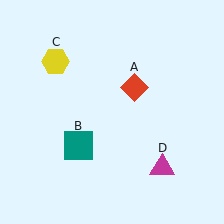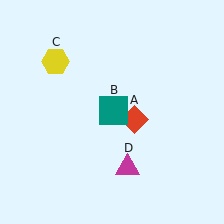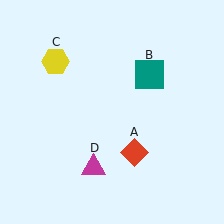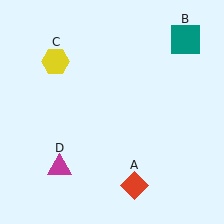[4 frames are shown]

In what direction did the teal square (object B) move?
The teal square (object B) moved up and to the right.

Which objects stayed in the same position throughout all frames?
Yellow hexagon (object C) remained stationary.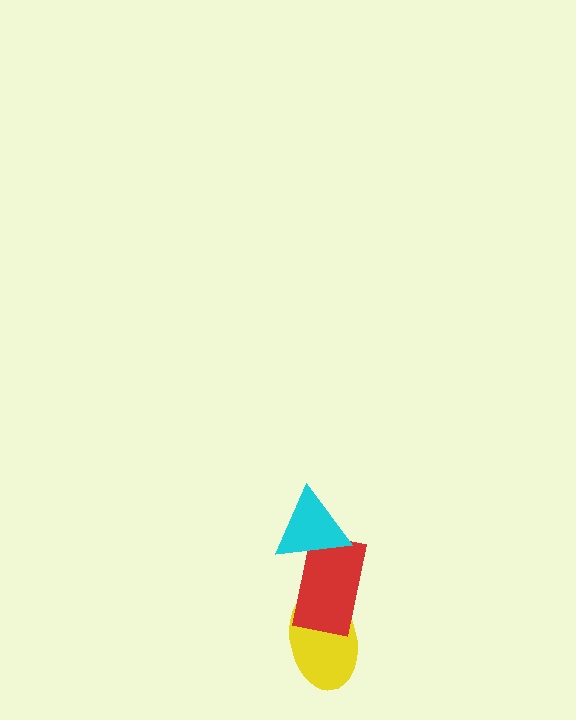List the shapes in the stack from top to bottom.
From top to bottom: the cyan triangle, the red rectangle, the yellow ellipse.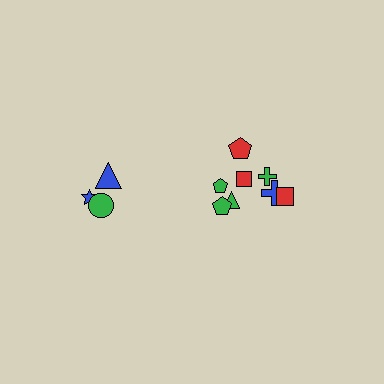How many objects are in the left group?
There are 3 objects.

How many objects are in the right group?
There are 8 objects.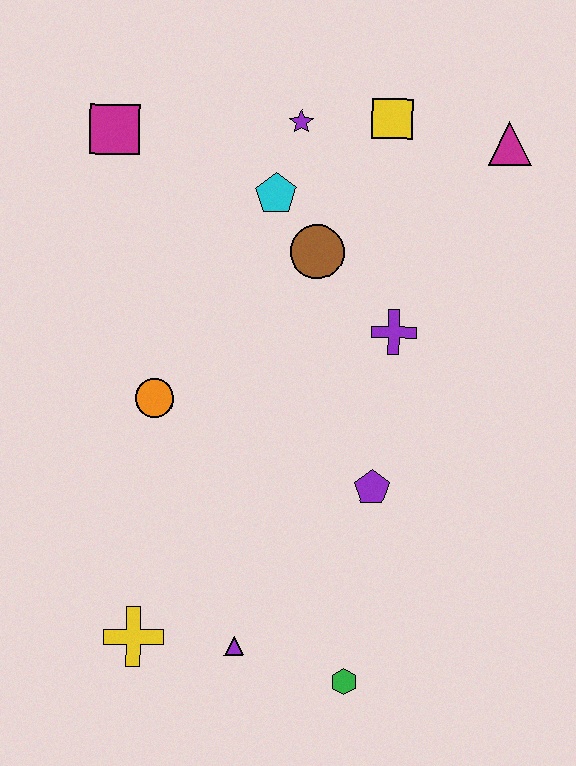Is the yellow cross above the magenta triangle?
No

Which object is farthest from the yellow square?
The yellow cross is farthest from the yellow square.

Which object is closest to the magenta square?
The cyan pentagon is closest to the magenta square.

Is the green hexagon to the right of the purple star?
Yes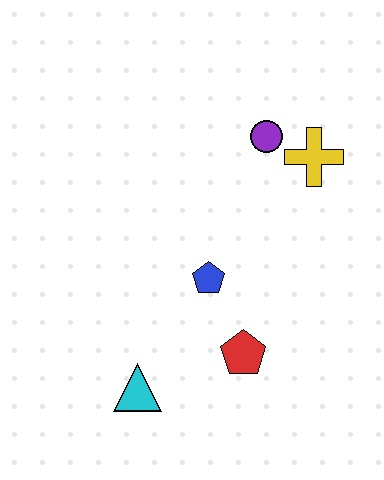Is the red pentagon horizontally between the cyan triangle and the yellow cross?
Yes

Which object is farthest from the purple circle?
The cyan triangle is farthest from the purple circle.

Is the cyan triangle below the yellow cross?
Yes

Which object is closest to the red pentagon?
The blue pentagon is closest to the red pentagon.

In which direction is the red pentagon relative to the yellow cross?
The red pentagon is below the yellow cross.